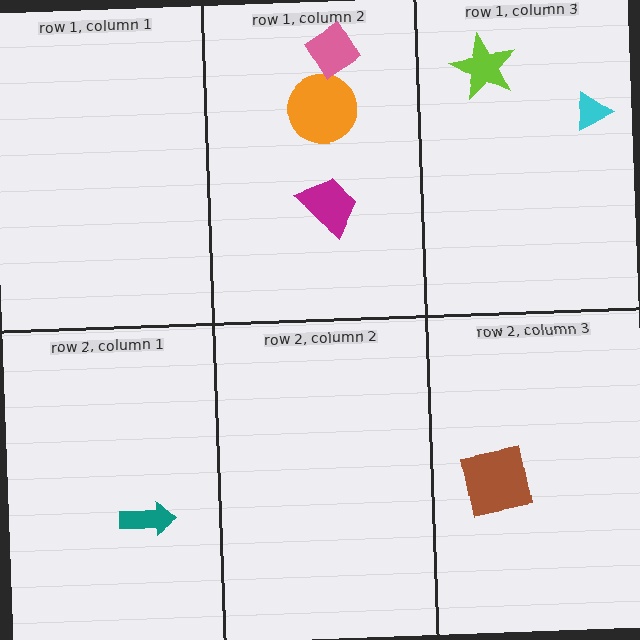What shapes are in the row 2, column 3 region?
The brown square.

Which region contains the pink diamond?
The row 1, column 2 region.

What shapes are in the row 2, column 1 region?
The teal arrow.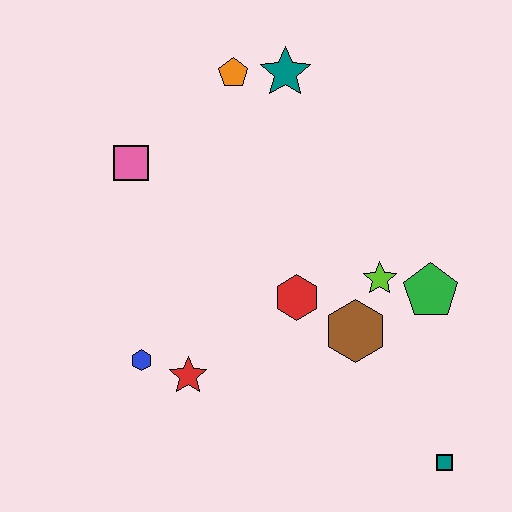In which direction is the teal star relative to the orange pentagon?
The teal star is to the right of the orange pentagon.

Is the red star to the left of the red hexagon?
Yes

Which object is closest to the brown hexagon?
The lime star is closest to the brown hexagon.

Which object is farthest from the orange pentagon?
The teal square is farthest from the orange pentagon.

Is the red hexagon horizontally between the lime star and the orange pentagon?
Yes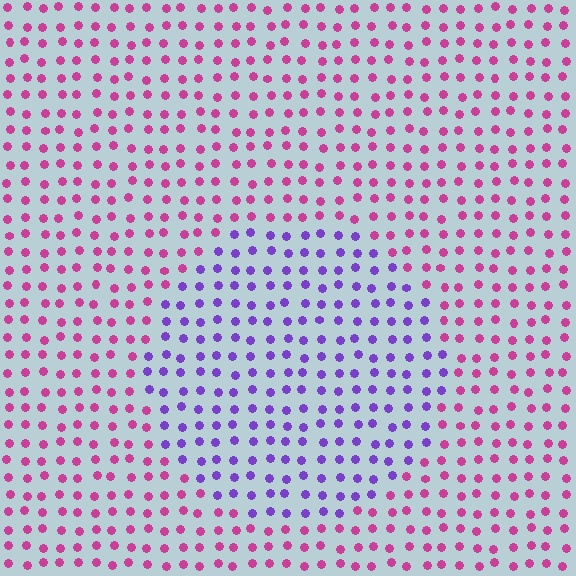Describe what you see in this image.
The image is filled with small magenta elements in a uniform arrangement. A circle-shaped region is visible where the elements are tinted to a slightly different hue, forming a subtle color boundary.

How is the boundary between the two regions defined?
The boundary is defined purely by a slight shift in hue (about 55 degrees). Spacing, size, and orientation are identical on both sides.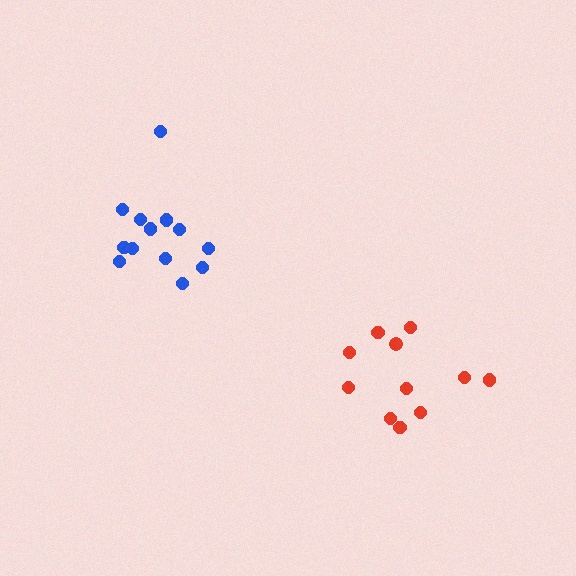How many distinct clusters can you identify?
There are 2 distinct clusters.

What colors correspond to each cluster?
The clusters are colored: red, blue.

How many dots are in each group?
Group 1: 11 dots, Group 2: 13 dots (24 total).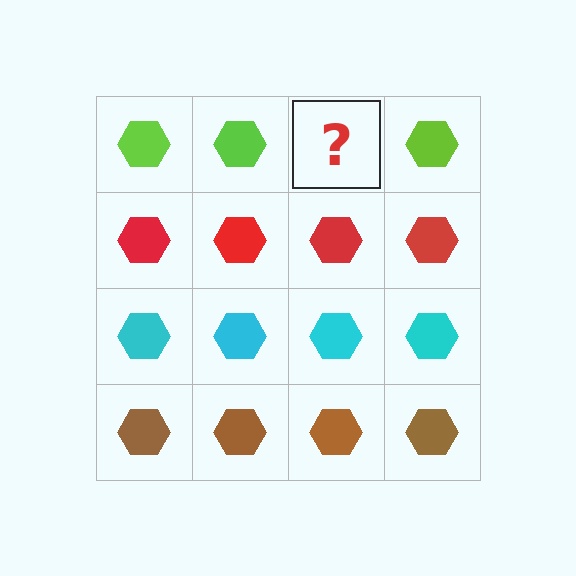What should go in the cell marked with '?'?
The missing cell should contain a lime hexagon.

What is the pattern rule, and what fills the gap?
The rule is that each row has a consistent color. The gap should be filled with a lime hexagon.